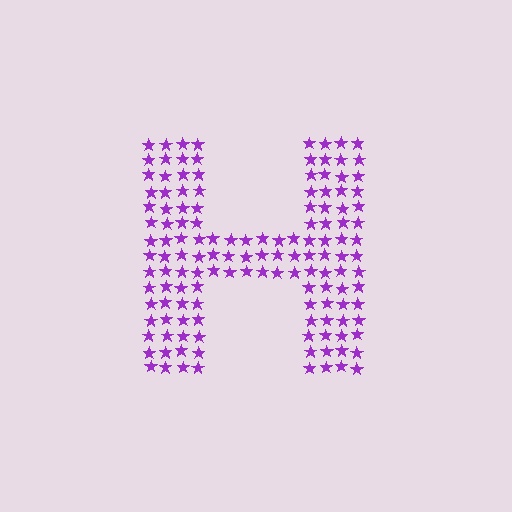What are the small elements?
The small elements are stars.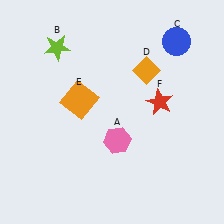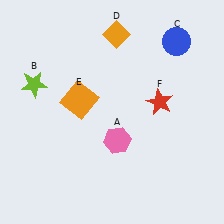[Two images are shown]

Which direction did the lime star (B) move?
The lime star (B) moved down.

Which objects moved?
The objects that moved are: the lime star (B), the orange diamond (D).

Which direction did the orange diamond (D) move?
The orange diamond (D) moved up.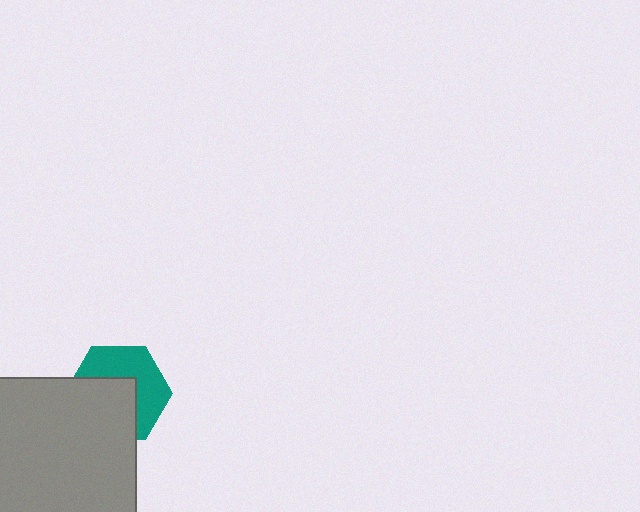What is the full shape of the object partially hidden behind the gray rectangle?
The partially hidden object is a teal hexagon.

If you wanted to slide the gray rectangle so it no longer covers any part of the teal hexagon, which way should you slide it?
Slide it toward the lower-left — that is the most direct way to separate the two shapes.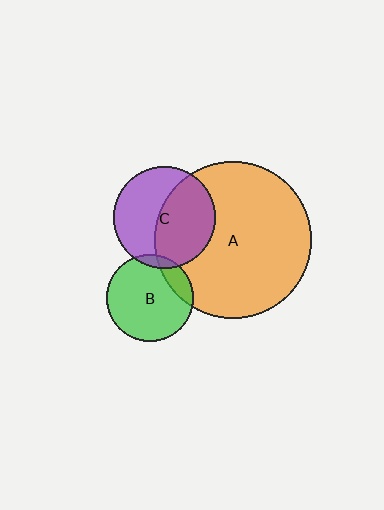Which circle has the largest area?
Circle A (orange).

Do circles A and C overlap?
Yes.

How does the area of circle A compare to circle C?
Approximately 2.4 times.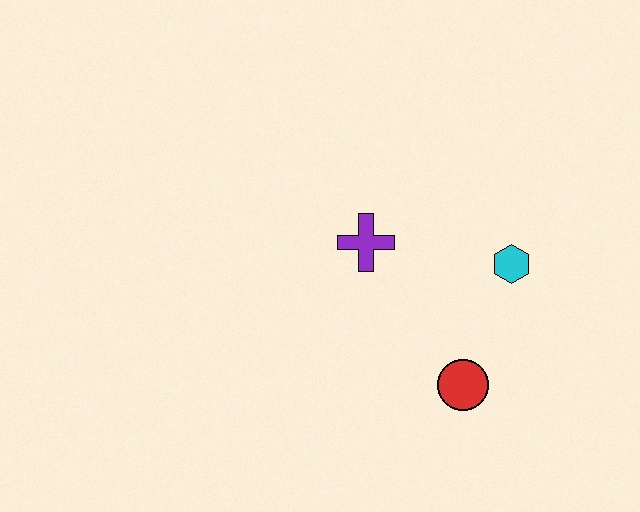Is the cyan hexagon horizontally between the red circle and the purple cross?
No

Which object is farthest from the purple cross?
The red circle is farthest from the purple cross.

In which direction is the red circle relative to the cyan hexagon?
The red circle is below the cyan hexagon.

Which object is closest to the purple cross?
The cyan hexagon is closest to the purple cross.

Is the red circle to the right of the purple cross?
Yes